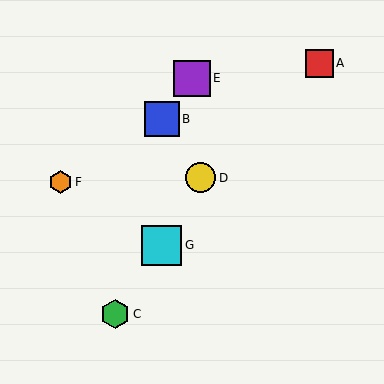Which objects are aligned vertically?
Objects B, G are aligned vertically.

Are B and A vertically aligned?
No, B is at x≈162 and A is at x≈320.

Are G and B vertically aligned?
Yes, both are at x≈162.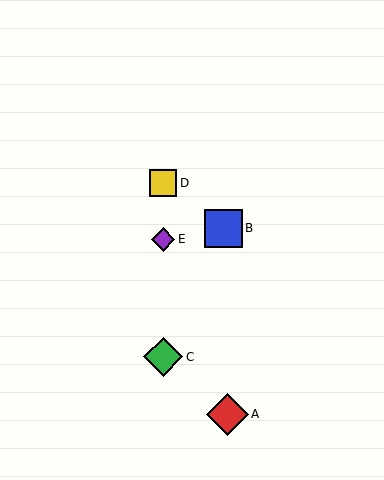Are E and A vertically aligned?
No, E is at x≈163 and A is at x≈227.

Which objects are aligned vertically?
Objects C, D, E are aligned vertically.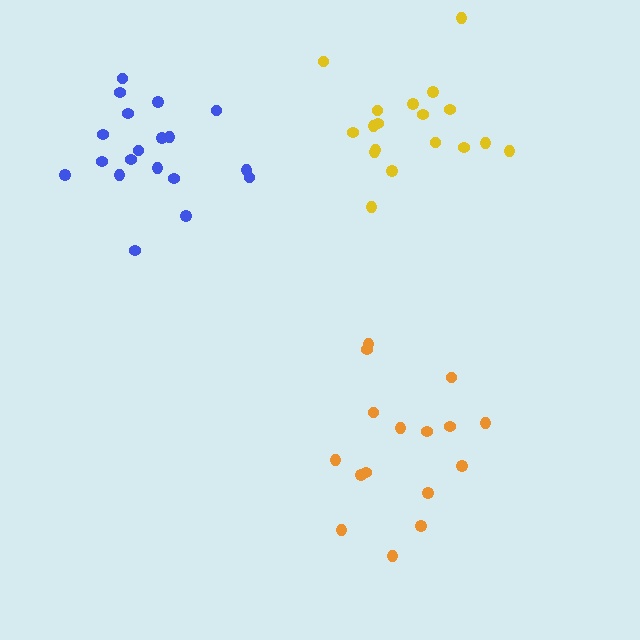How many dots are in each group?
Group 1: 16 dots, Group 2: 18 dots, Group 3: 19 dots (53 total).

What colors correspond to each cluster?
The clusters are colored: orange, yellow, blue.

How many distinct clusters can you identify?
There are 3 distinct clusters.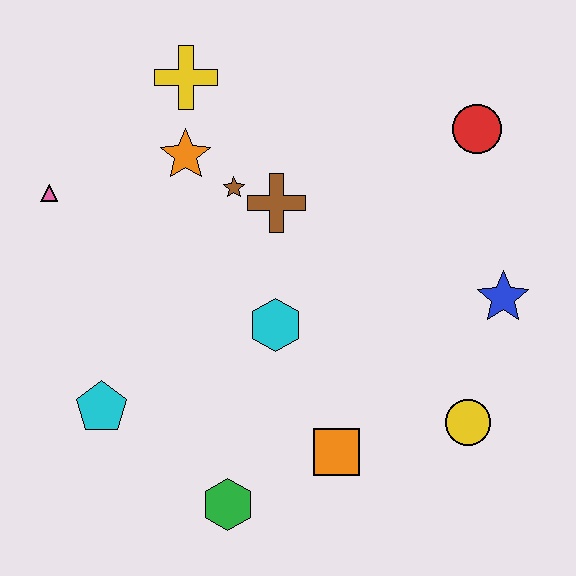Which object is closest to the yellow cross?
The orange star is closest to the yellow cross.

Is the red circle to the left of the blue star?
Yes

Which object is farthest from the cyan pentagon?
The red circle is farthest from the cyan pentagon.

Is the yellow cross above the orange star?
Yes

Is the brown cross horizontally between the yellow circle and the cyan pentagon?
Yes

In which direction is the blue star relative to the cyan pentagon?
The blue star is to the right of the cyan pentagon.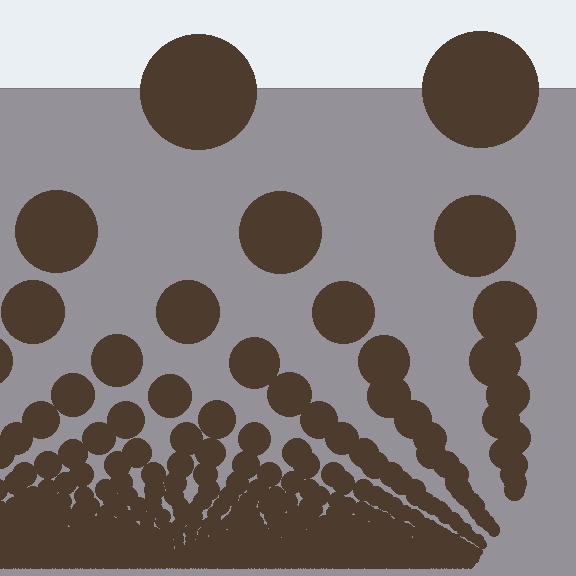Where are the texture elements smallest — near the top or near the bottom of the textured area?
Near the bottom.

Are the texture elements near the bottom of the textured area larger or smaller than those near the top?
Smaller. The gradient is inverted — elements near the bottom are smaller and denser.